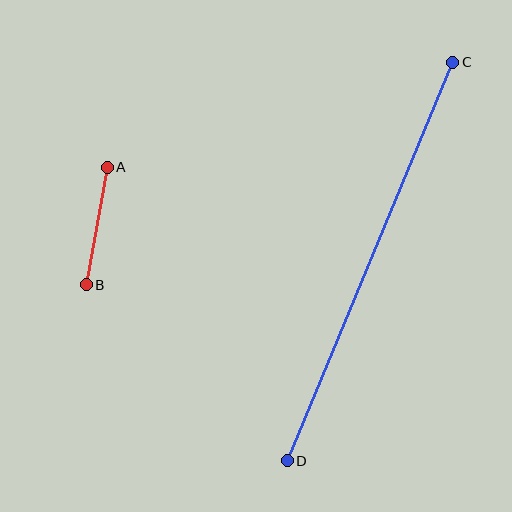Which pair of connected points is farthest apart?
Points C and D are farthest apart.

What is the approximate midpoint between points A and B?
The midpoint is at approximately (97, 226) pixels.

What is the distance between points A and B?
The distance is approximately 119 pixels.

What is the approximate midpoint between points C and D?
The midpoint is at approximately (370, 262) pixels.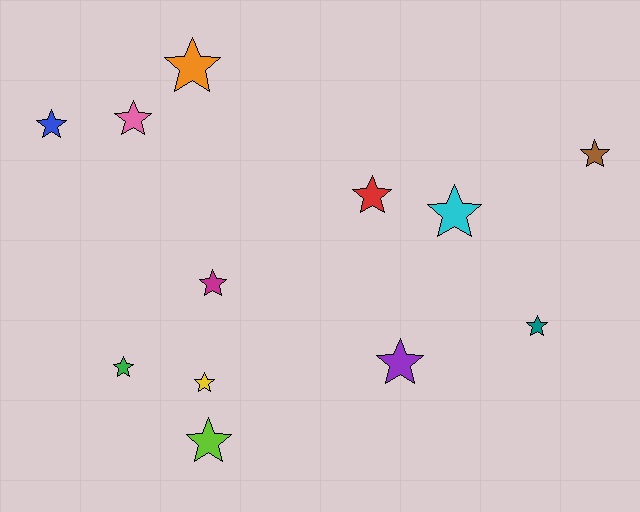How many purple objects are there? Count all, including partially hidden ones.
There is 1 purple object.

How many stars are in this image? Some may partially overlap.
There are 12 stars.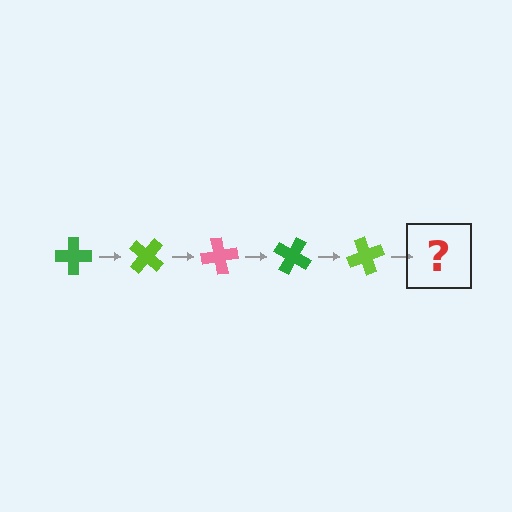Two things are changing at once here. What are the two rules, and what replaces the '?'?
The two rules are that it rotates 40 degrees each step and the color cycles through green, lime, and pink. The '?' should be a pink cross, rotated 200 degrees from the start.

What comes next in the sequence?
The next element should be a pink cross, rotated 200 degrees from the start.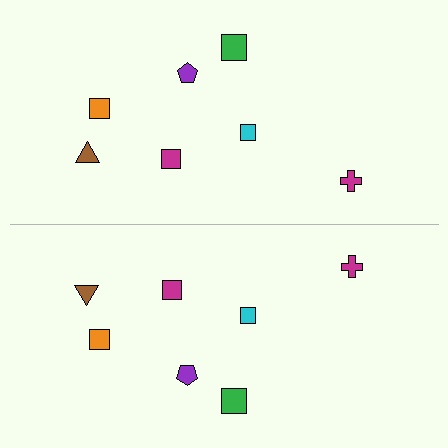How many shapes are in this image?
There are 14 shapes in this image.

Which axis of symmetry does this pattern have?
The pattern has a horizontal axis of symmetry running through the center of the image.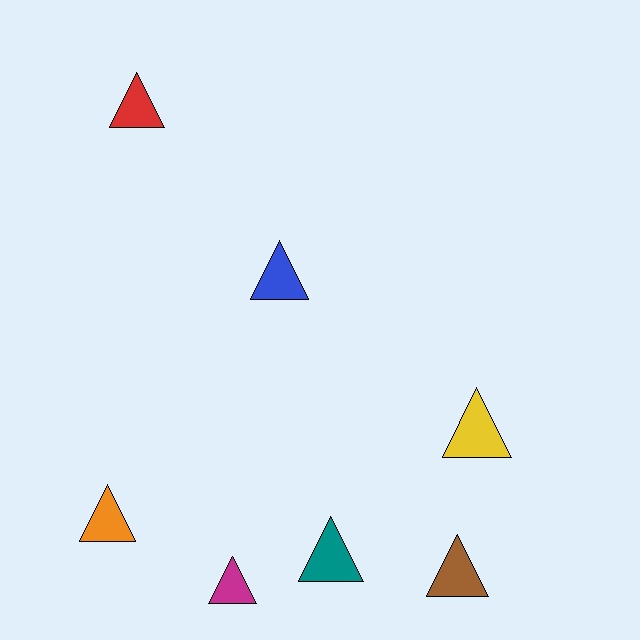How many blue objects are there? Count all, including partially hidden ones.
There is 1 blue object.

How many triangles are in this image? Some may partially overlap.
There are 7 triangles.